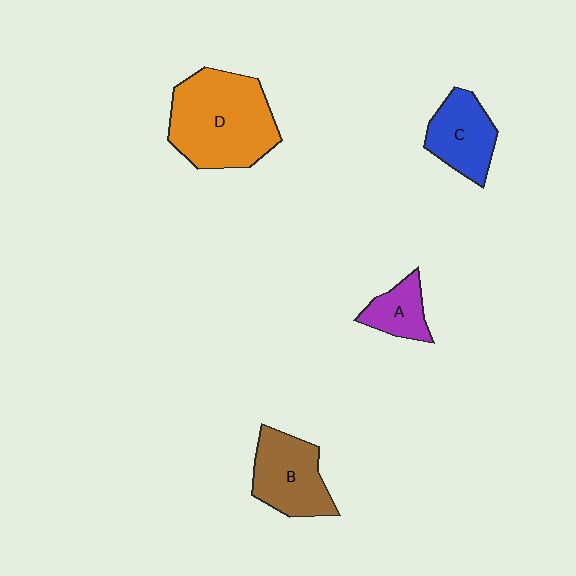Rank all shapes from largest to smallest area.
From largest to smallest: D (orange), B (brown), C (blue), A (purple).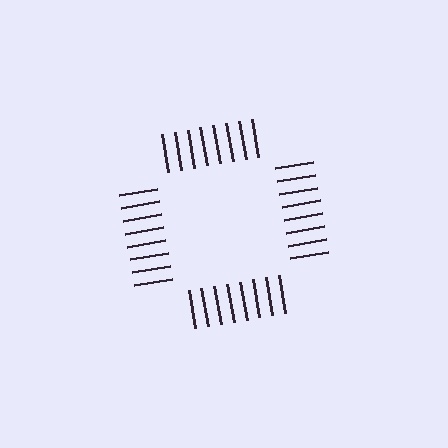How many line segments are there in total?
32 — 8 along each of the 4 edges.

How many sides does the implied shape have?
4 sides — the line-ends trace a square.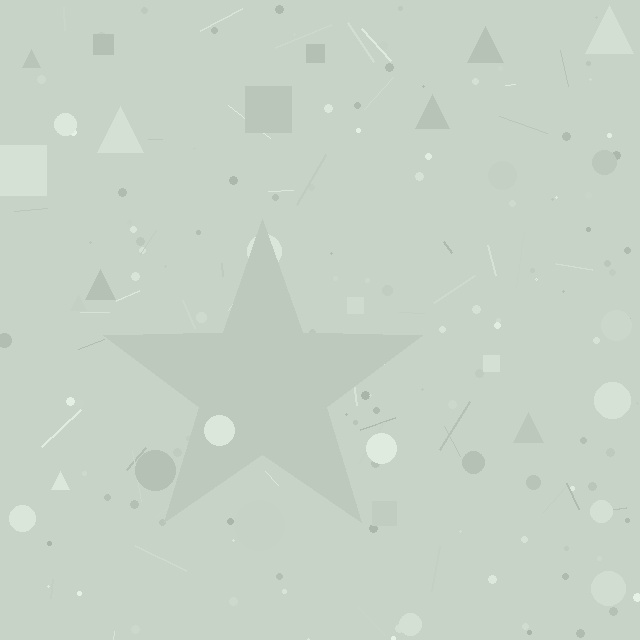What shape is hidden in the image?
A star is hidden in the image.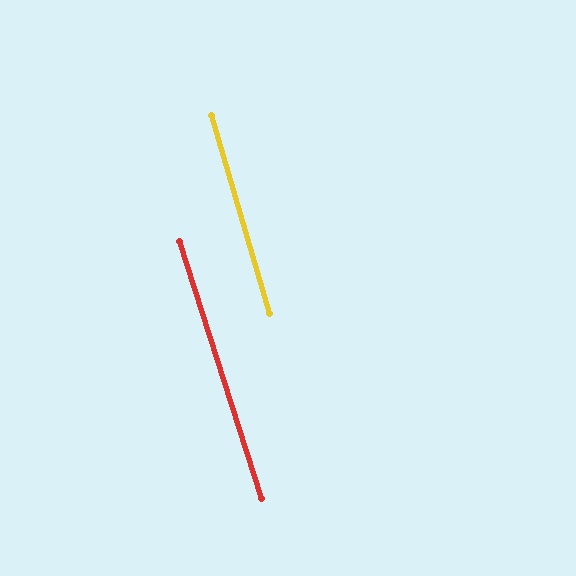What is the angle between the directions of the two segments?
Approximately 1 degree.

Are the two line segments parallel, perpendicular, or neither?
Parallel — their directions differ by only 1.3°.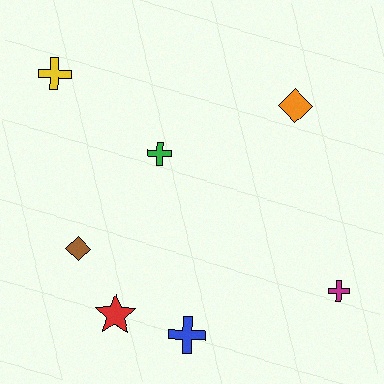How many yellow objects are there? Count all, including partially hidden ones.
There is 1 yellow object.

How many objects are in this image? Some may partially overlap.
There are 7 objects.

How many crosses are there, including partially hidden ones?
There are 4 crosses.